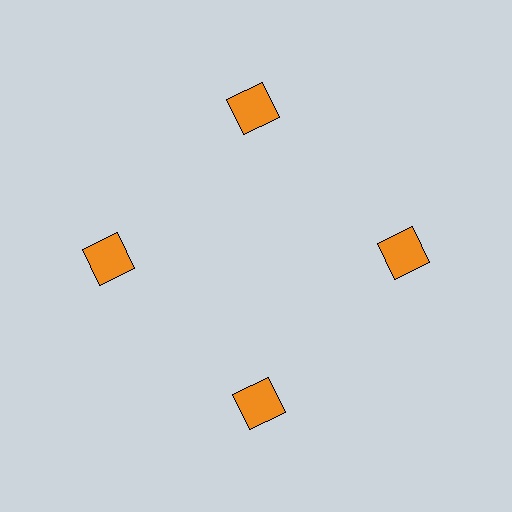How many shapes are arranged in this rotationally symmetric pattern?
There are 4 shapes, arranged in 4 groups of 1.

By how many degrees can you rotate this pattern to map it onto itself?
The pattern maps onto itself every 90 degrees of rotation.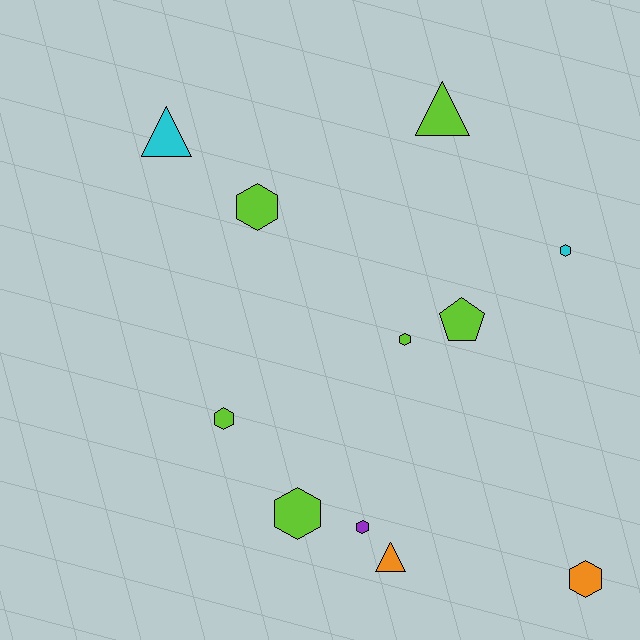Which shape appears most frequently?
Hexagon, with 7 objects.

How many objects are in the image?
There are 11 objects.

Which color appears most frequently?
Lime, with 6 objects.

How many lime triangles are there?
There is 1 lime triangle.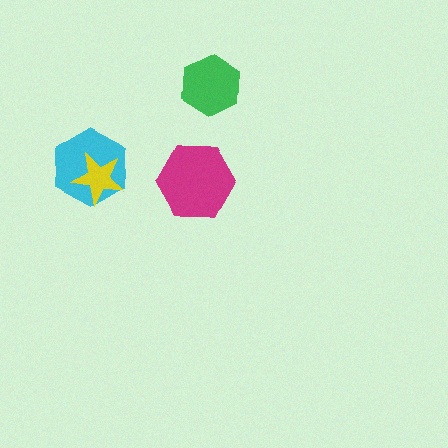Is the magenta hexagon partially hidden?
No, no other shape covers it.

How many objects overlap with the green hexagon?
0 objects overlap with the green hexagon.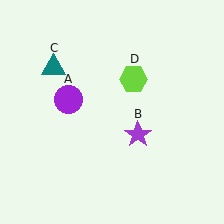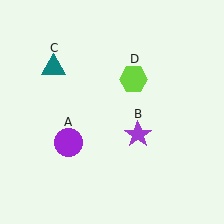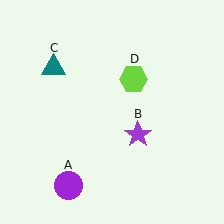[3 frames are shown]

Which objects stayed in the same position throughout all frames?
Purple star (object B) and teal triangle (object C) and lime hexagon (object D) remained stationary.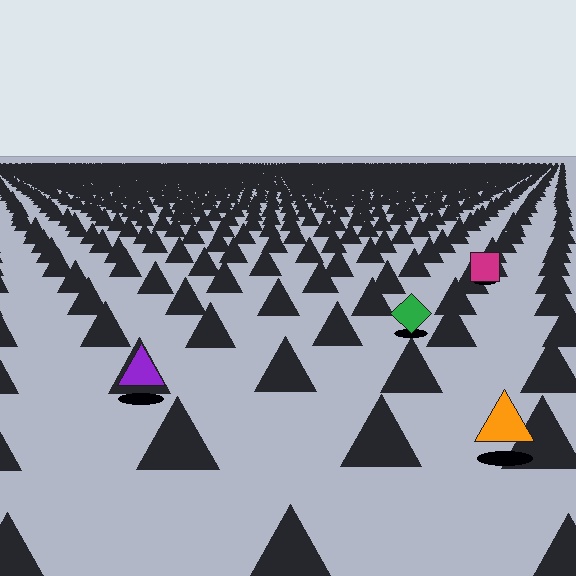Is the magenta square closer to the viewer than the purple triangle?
No. The purple triangle is closer — you can tell from the texture gradient: the ground texture is coarser near it.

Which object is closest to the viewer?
The orange triangle is closest. The texture marks near it are larger and more spread out.